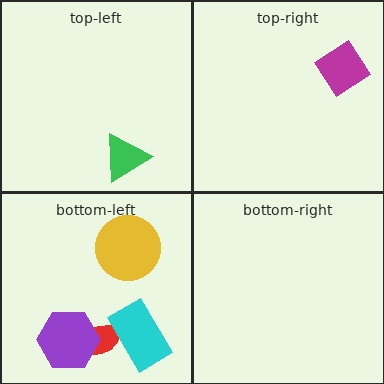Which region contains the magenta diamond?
The top-right region.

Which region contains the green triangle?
The top-left region.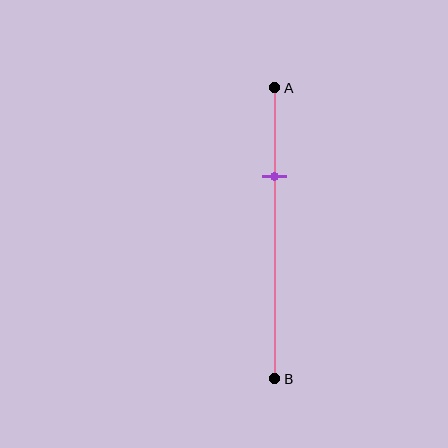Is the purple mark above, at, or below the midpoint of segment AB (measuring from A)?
The purple mark is above the midpoint of segment AB.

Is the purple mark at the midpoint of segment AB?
No, the mark is at about 30% from A, not at the 50% midpoint.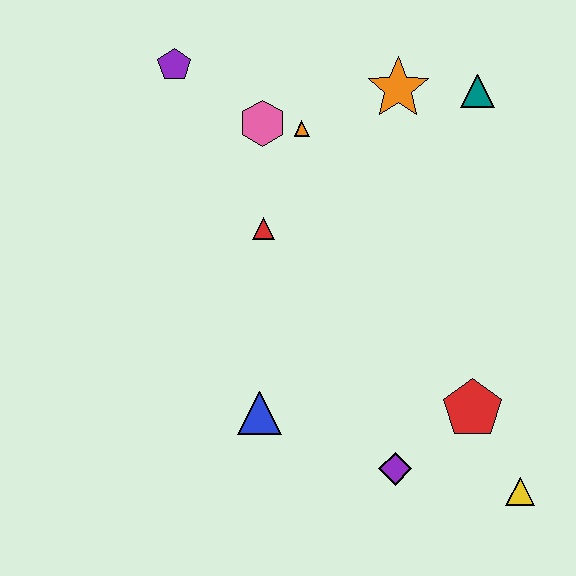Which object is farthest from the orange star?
The yellow triangle is farthest from the orange star.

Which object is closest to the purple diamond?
The red pentagon is closest to the purple diamond.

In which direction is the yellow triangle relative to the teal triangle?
The yellow triangle is below the teal triangle.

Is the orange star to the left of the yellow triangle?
Yes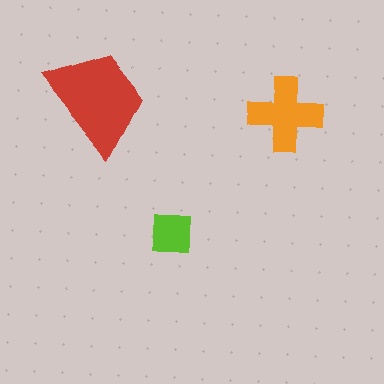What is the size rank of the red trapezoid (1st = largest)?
1st.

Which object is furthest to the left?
The red trapezoid is leftmost.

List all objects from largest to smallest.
The red trapezoid, the orange cross, the lime square.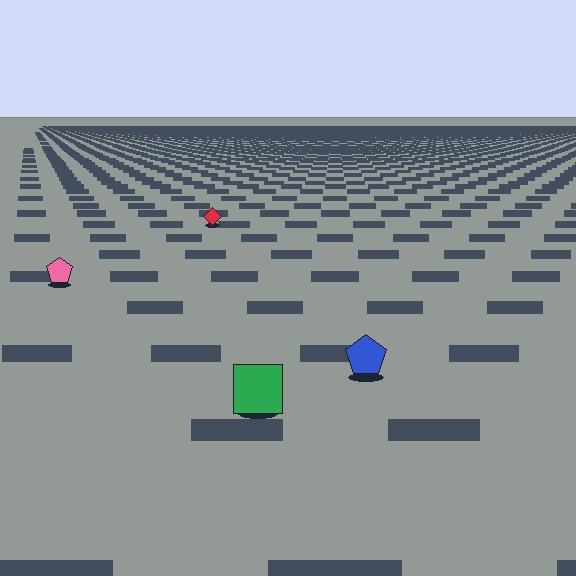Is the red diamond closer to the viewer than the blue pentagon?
No. The blue pentagon is closer — you can tell from the texture gradient: the ground texture is coarser near it.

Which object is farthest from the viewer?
The red diamond is farthest from the viewer. It appears smaller and the ground texture around it is denser.